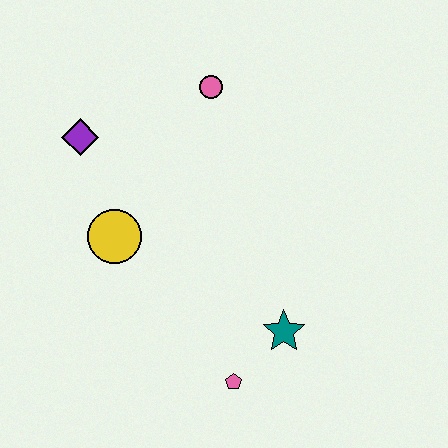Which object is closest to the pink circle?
The purple diamond is closest to the pink circle.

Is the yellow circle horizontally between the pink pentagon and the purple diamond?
Yes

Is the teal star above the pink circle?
No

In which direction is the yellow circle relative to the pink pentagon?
The yellow circle is above the pink pentagon.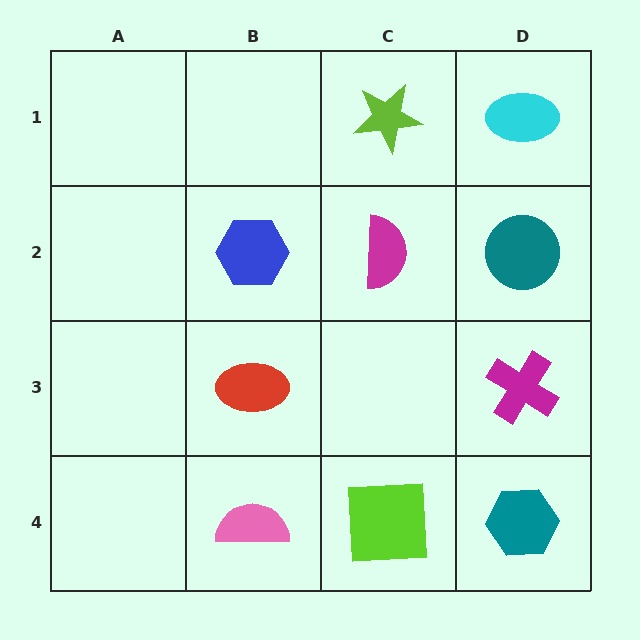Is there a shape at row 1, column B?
No, that cell is empty.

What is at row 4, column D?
A teal hexagon.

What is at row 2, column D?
A teal circle.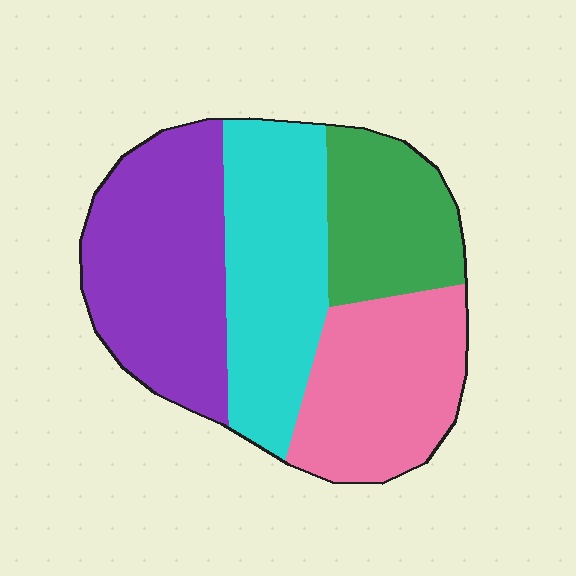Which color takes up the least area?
Green, at roughly 20%.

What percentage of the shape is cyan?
Cyan covers around 25% of the shape.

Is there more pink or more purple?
Purple.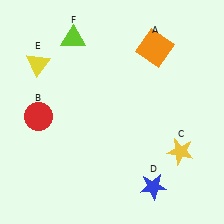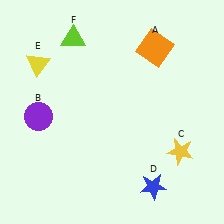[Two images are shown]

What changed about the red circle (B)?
In Image 1, B is red. In Image 2, it changed to purple.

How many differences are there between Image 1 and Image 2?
There is 1 difference between the two images.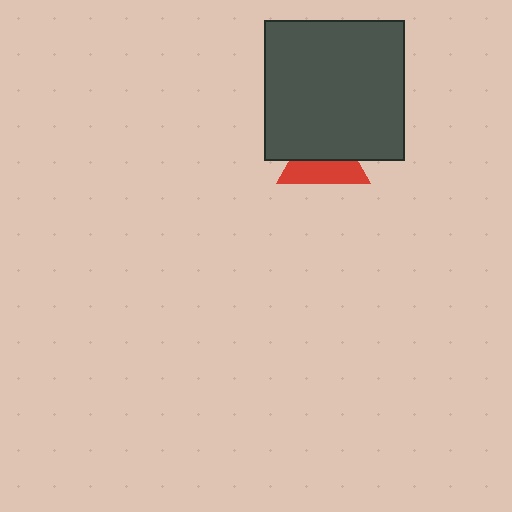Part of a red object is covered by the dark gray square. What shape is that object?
It is a triangle.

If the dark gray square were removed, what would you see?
You would see the complete red triangle.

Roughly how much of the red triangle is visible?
About half of it is visible (roughly 46%).